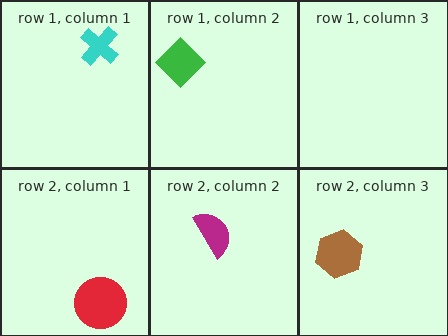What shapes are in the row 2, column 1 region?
The red circle.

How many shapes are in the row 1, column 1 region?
1.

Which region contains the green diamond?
The row 1, column 2 region.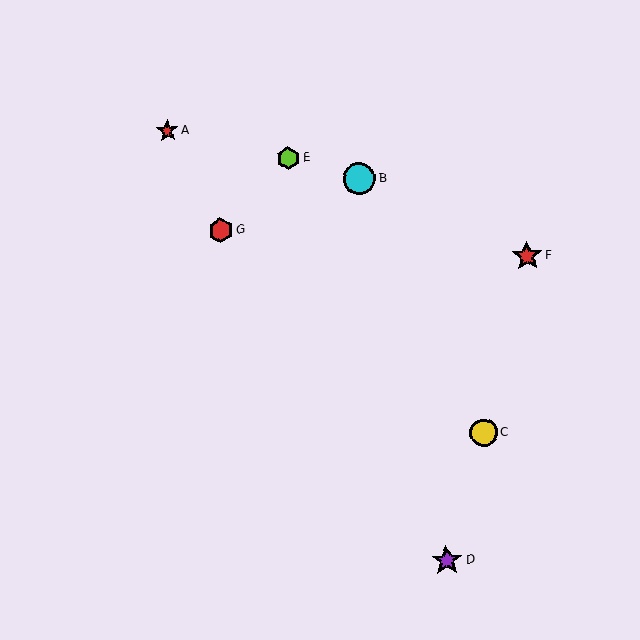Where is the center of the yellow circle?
The center of the yellow circle is at (483, 433).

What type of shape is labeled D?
Shape D is a purple star.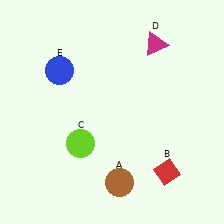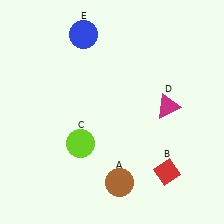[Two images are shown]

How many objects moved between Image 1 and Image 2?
2 objects moved between the two images.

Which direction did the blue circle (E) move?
The blue circle (E) moved up.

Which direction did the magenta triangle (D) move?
The magenta triangle (D) moved down.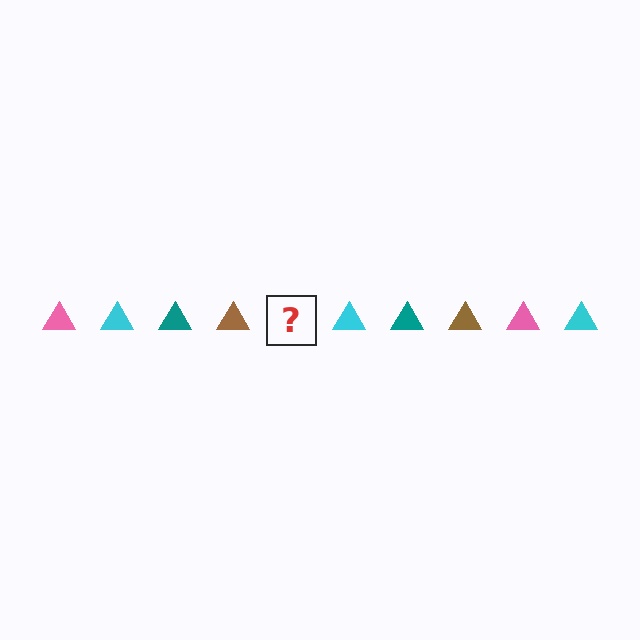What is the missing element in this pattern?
The missing element is a pink triangle.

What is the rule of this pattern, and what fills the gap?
The rule is that the pattern cycles through pink, cyan, teal, brown triangles. The gap should be filled with a pink triangle.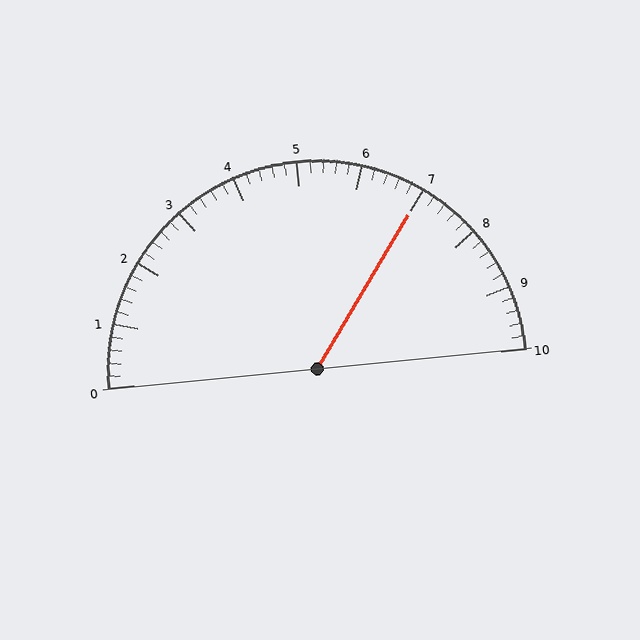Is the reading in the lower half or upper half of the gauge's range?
The reading is in the upper half of the range (0 to 10).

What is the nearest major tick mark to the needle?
The nearest major tick mark is 7.